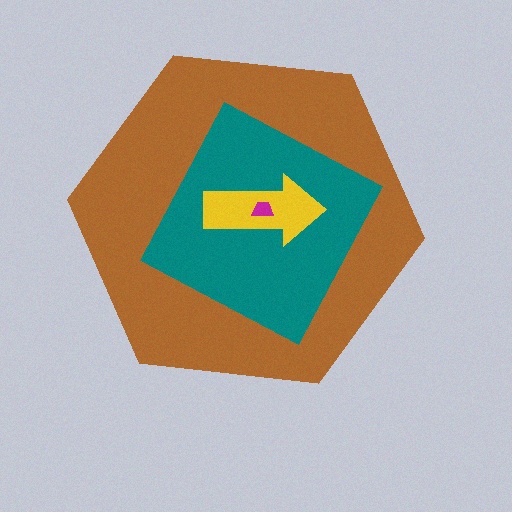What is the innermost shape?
The magenta trapezoid.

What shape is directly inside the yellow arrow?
The magenta trapezoid.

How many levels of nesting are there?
4.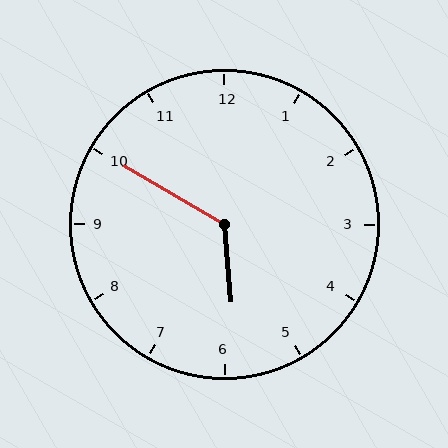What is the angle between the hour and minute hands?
Approximately 125 degrees.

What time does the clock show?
5:50.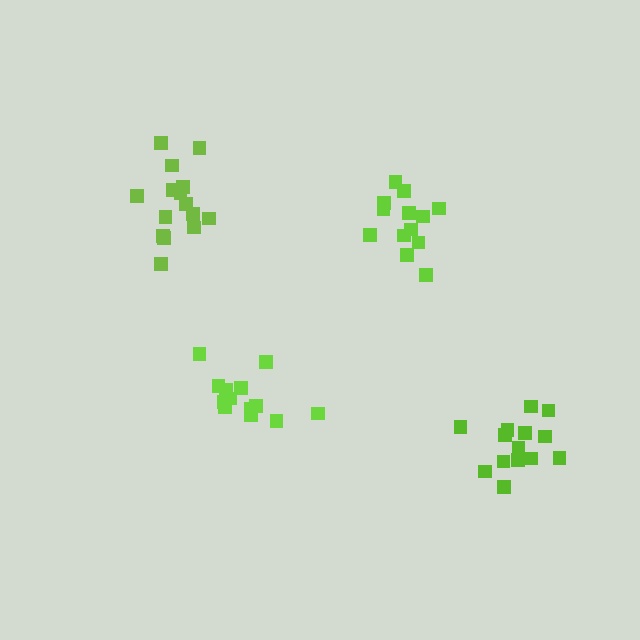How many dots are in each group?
Group 1: 14 dots, Group 2: 13 dots, Group 3: 15 dots, Group 4: 13 dots (55 total).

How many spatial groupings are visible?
There are 4 spatial groupings.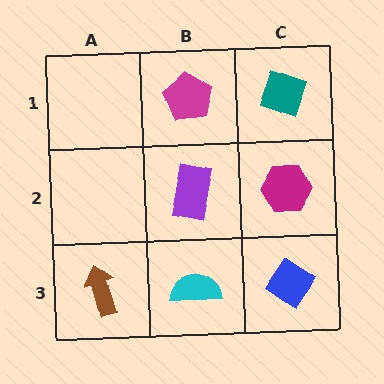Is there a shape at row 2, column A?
No, that cell is empty.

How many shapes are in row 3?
3 shapes.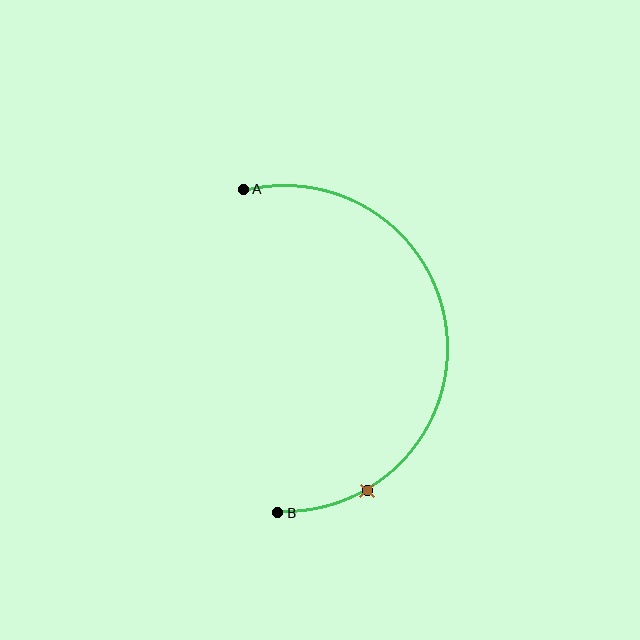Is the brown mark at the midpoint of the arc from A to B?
No. The brown mark lies on the arc but is closer to endpoint B. The arc midpoint would be at the point on the curve equidistant along the arc from both A and B.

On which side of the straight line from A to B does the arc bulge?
The arc bulges to the right of the straight line connecting A and B.